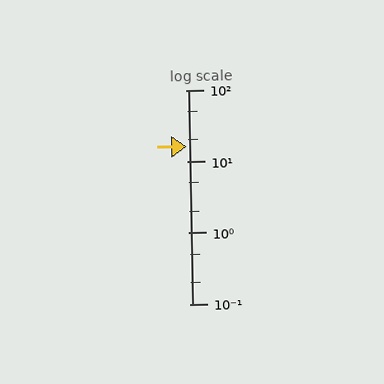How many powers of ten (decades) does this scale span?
The scale spans 3 decades, from 0.1 to 100.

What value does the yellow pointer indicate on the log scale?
The pointer indicates approximately 16.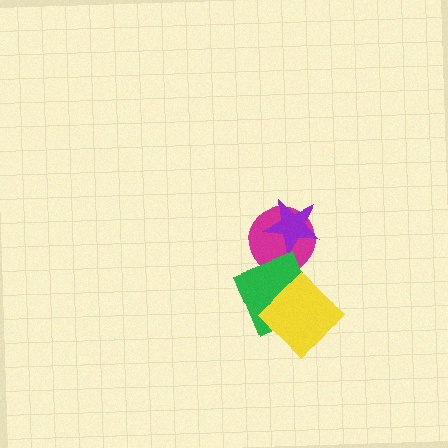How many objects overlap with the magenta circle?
2 objects overlap with the magenta circle.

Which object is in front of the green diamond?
The yellow diamond is in front of the green diamond.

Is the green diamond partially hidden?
Yes, it is partially covered by another shape.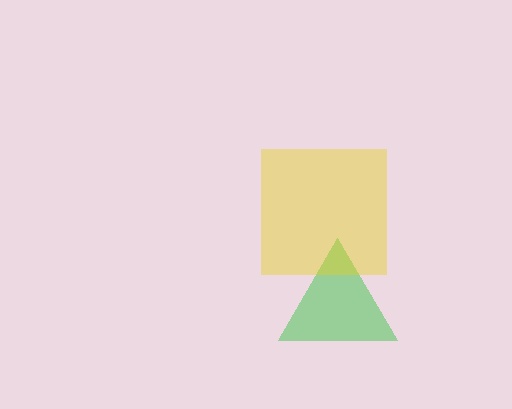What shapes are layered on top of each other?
The layered shapes are: a green triangle, a yellow square.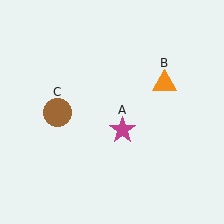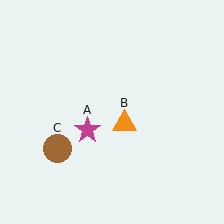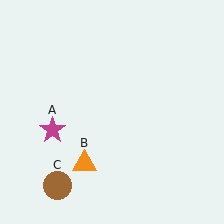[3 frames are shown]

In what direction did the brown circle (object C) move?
The brown circle (object C) moved down.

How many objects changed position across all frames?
3 objects changed position: magenta star (object A), orange triangle (object B), brown circle (object C).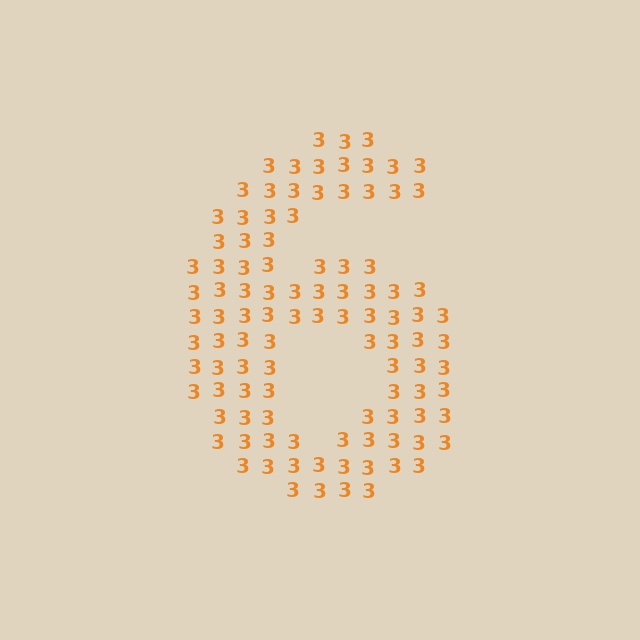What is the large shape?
The large shape is the digit 6.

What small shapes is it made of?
It is made of small digit 3's.